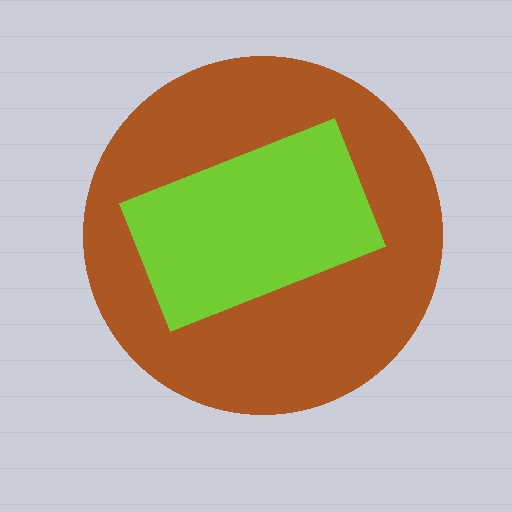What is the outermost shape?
The brown circle.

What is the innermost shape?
The lime rectangle.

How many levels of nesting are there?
2.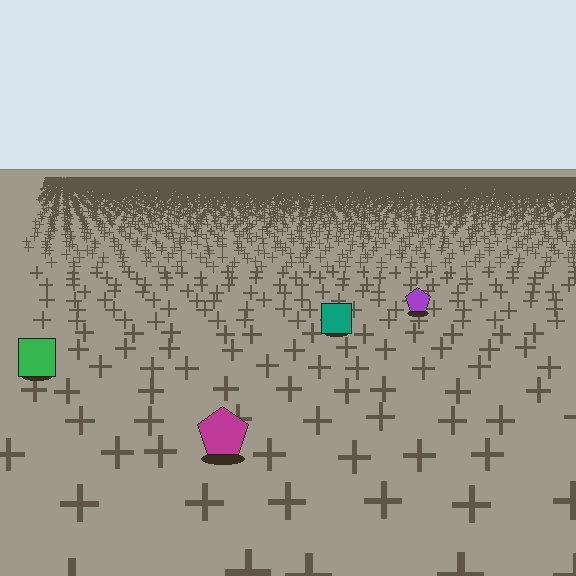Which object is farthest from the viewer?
The purple pentagon is farthest from the viewer. It appears smaller and the ground texture around it is denser.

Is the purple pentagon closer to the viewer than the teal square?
No. The teal square is closer — you can tell from the texture gradient: the ground texture is coarser near it.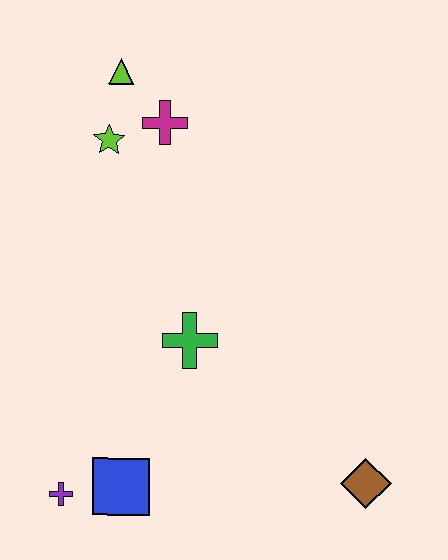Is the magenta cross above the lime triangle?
No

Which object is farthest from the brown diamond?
The lime triangle is farthest from the brown diamond.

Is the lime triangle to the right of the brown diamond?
No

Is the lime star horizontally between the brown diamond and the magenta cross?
No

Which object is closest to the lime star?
The magenta cross is closest to the lime star.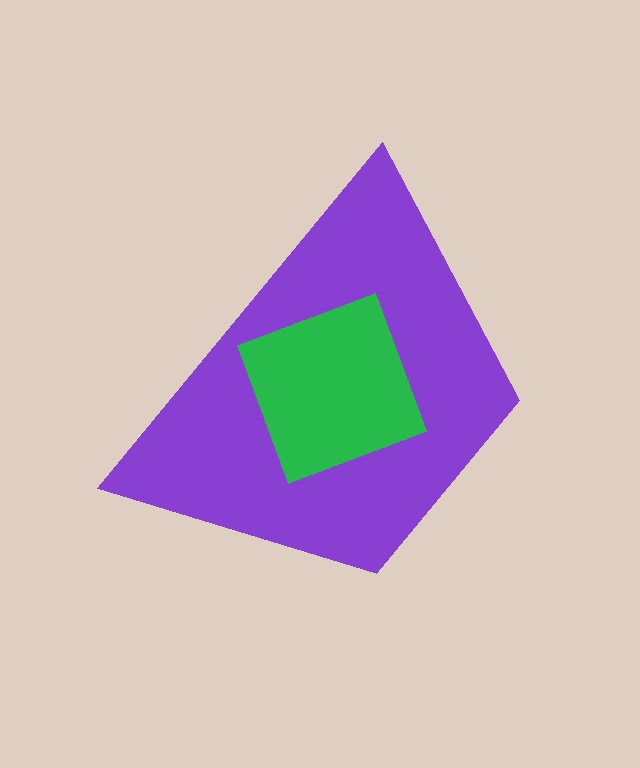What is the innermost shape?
The green diamond.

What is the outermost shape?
The purple trapezoid.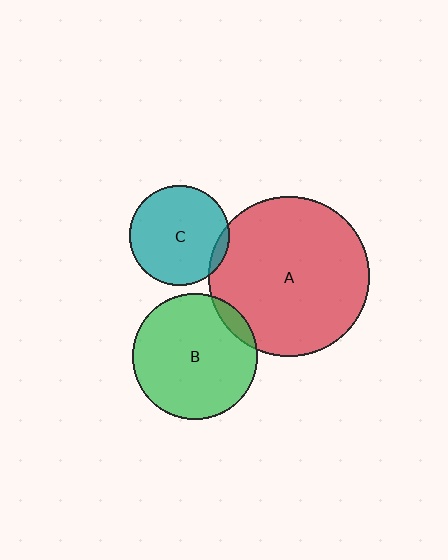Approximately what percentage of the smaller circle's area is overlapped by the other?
Approximately 10%.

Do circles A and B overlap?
Yes.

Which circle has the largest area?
Circle A (red).